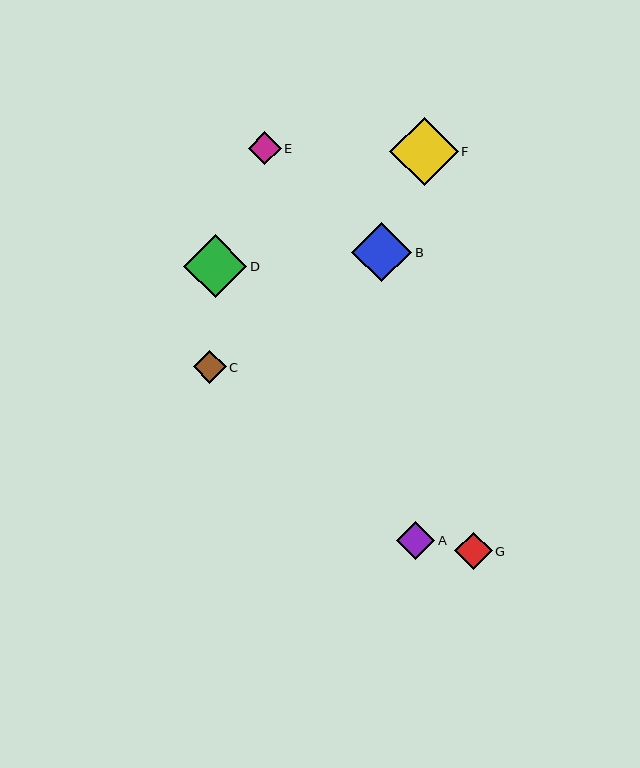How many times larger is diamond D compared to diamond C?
Diamond D is approximately 1.9 times the size of diamond C.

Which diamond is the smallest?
Diamond C is the smallest with a size of approximately 33 pixels.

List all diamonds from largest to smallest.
From largest to smallest: F, D, B, A, G, E, C.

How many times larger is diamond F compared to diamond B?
Diamond F is approximately 1.1 times the size of diamond B.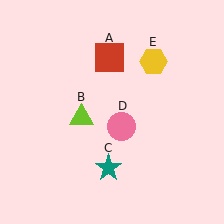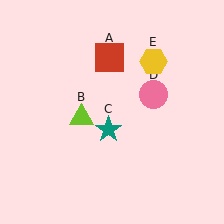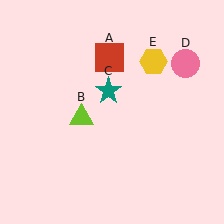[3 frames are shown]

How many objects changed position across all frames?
2 objects changed position: teal star (object C), pink circle (object D).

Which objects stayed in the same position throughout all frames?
Red square (object A) and lime triangle (object B) and yellow hexagon (object E) remained stationary.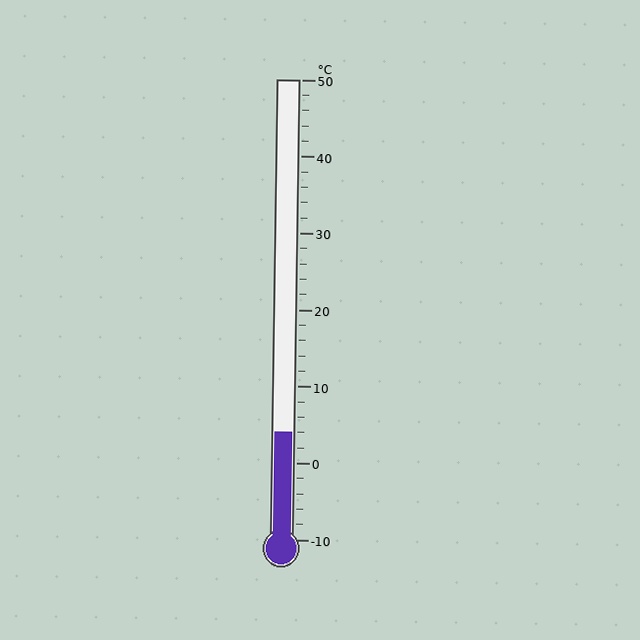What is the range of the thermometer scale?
The thermometer scale ranges from -10°C to 50°C.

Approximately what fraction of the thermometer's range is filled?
The thermometer is filled to approximately 25% of its range.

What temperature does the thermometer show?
The thermometer shows approximately 4°C.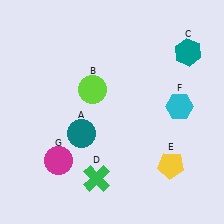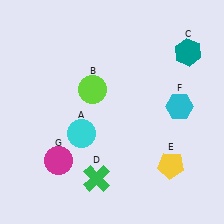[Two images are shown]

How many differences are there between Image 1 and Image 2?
There is 1 difference between the two images.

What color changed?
The circle (A) changed from teal in Image 1 to cyan in Image 2.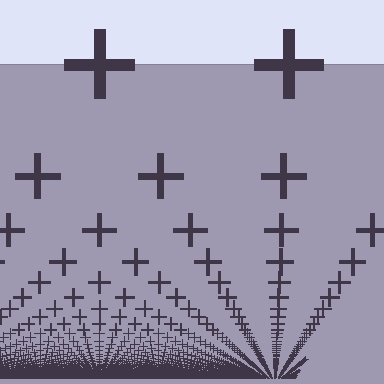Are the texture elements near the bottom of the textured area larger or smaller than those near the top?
Smaller. The gradient is inverted — elements near the bottom are smaller and denser.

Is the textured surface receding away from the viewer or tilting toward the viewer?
The surface appears to tilt toward the viewer. Texture elements get larger and sparser toward the top.